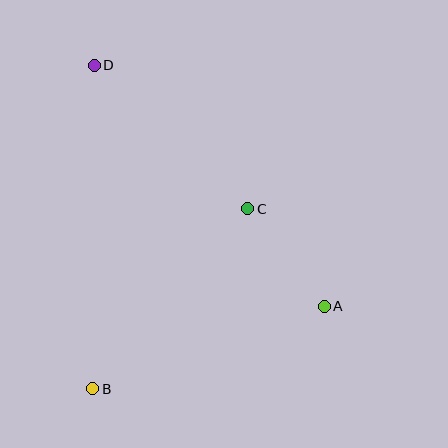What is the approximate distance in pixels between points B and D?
The distance between B and D is approximately 323 pixels.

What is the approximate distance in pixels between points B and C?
The distance between B and C is approximately 238 pixels.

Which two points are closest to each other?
Points A and C are closest to each other.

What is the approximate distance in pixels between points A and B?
The distance between A and B is approximately 246 pixels.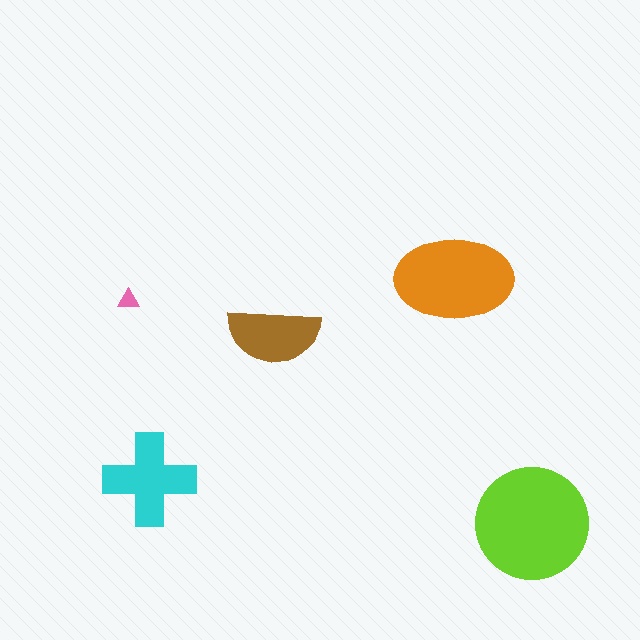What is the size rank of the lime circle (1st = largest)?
1st.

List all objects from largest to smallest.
The lime circle, the orange ellipse, the cyan cross, the brown semicircle, the pink triangle.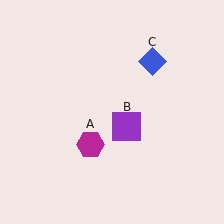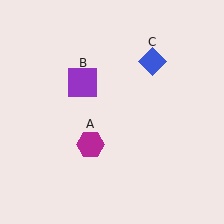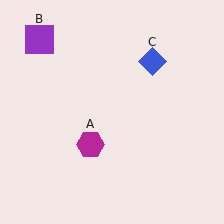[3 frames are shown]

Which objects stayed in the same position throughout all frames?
Magenta hexagon (object A) and blue diamond (object C) remained stationary.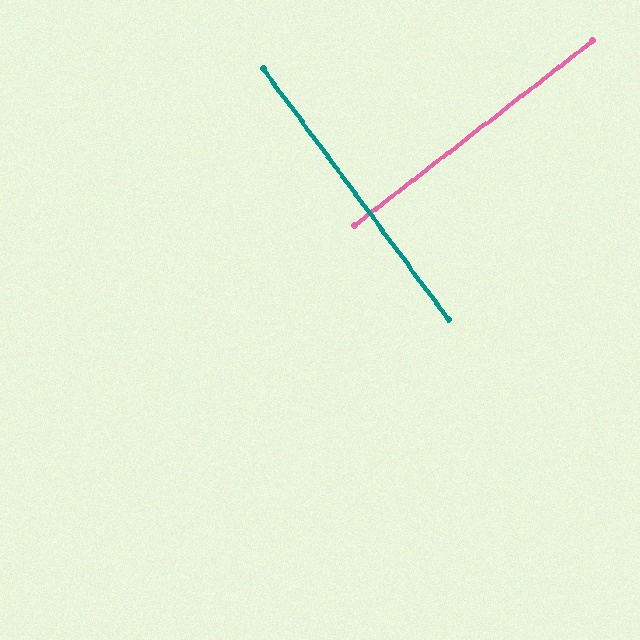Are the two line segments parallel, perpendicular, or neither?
Perpendicular — they meet at approximately 89°.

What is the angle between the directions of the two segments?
Approximately 89 degrees.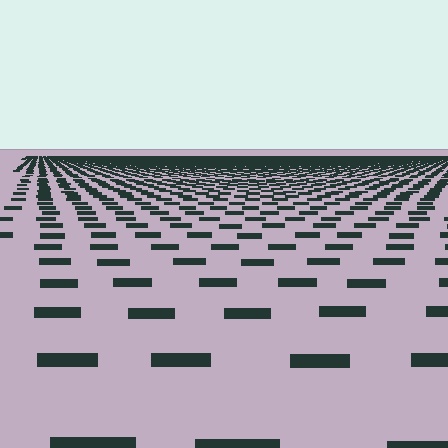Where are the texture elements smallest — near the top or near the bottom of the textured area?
Near the top.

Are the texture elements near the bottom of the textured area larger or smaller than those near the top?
Larger. Near the bottom, elements are closer to the viewer and appear at a bigger on-screen size.